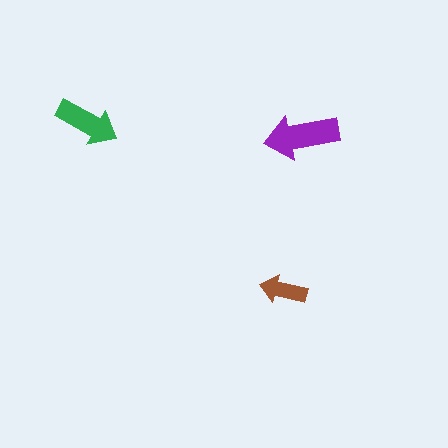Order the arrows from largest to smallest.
the purple one, the green one, the brown one.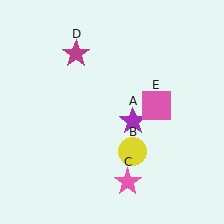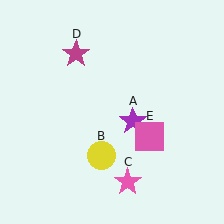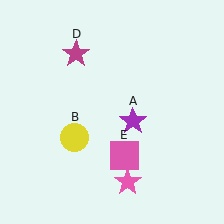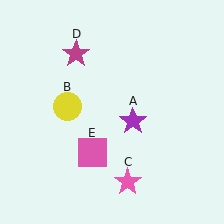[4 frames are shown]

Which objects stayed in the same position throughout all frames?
Purple star (object A) and pink star (object C) and magenta star (object D) remained stationary.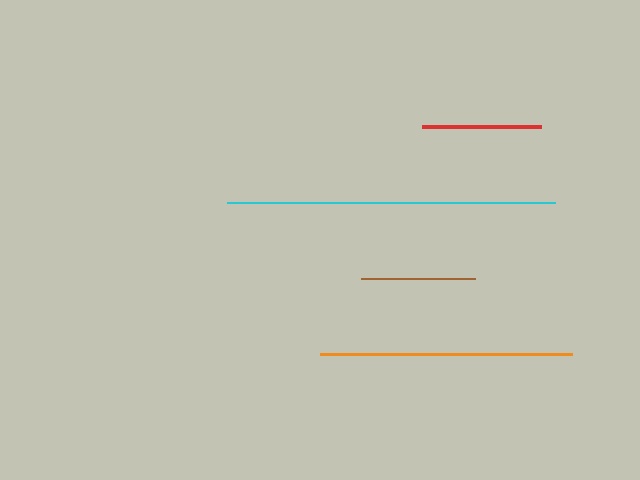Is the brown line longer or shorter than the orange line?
The orange line is longer than the brown line.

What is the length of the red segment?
The red segment is approximately 119 pixels long.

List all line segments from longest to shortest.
From longest to shortest: cyan, orange, red, brown.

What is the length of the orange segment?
The orange segment is approximately 251 pixels long.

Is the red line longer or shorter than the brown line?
The red line is longer than the brown line.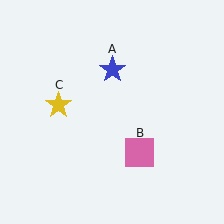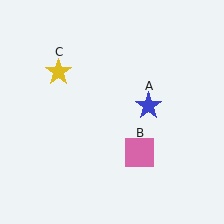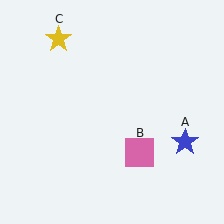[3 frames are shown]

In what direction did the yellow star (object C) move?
The yellow star (object C) moved up.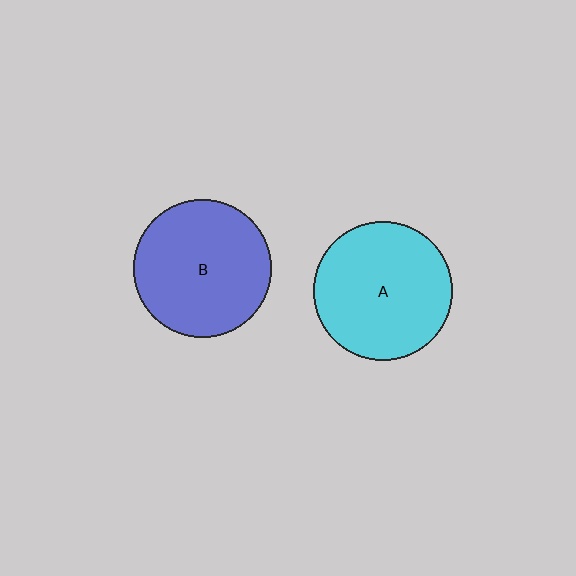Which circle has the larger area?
Circle A (cyan).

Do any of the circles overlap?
No, none of the circles overlap.